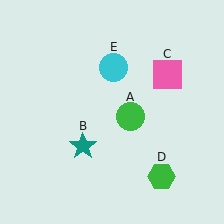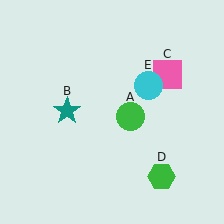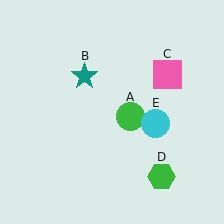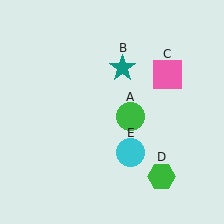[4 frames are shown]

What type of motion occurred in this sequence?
The teal star (object B), cyan circle (object E) rotated clockwise around the center of the scene.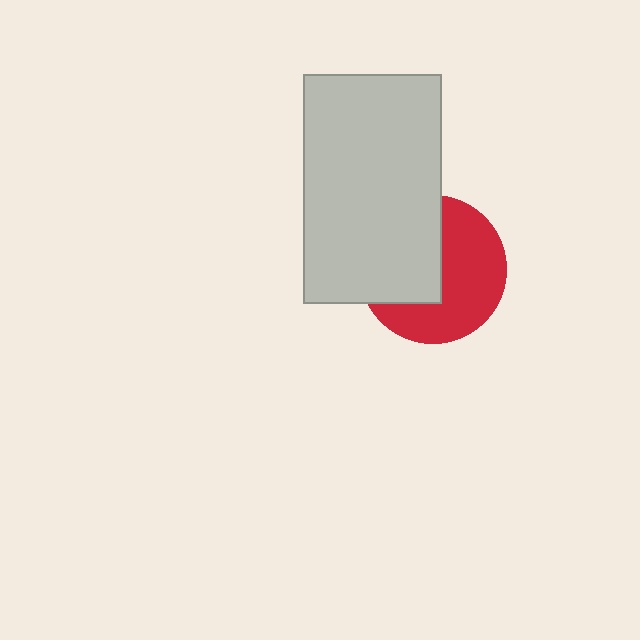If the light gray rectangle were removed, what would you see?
You would see the complete red circle.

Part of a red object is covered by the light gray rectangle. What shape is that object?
It is a circle.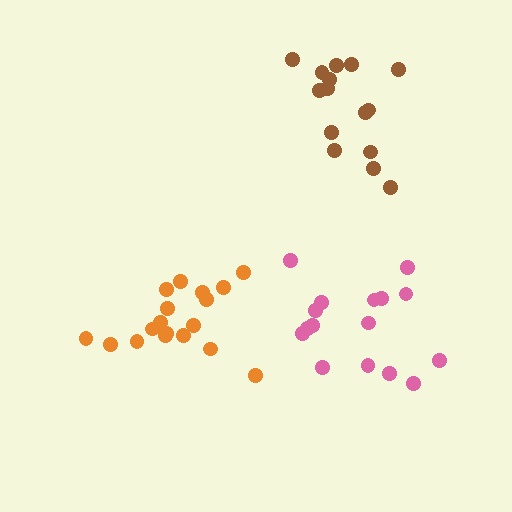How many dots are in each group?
Group 1: 15 dots, Group 2: 16 dots, Group 3: 18 dots (49 total).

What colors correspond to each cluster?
The clusters are colored: brown, pink, orange.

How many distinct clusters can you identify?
There are 3 distinct clusters.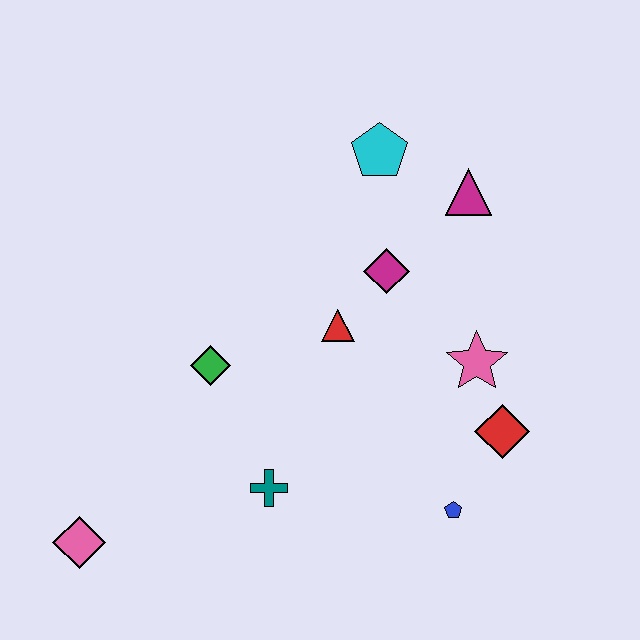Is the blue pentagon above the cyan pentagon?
No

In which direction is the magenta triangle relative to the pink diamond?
The magenta triangle is to the right of the pink diamond.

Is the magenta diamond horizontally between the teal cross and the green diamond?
No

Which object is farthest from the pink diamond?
The magenta triangle is farthest from the pink diamond.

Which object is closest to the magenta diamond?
The red triangle is closest to the magenta diamond.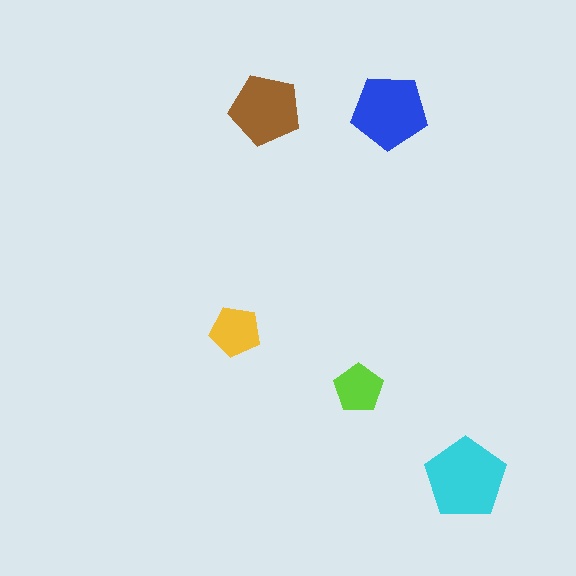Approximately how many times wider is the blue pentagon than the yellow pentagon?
About 1.5 times wider.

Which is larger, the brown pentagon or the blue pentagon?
The blue one.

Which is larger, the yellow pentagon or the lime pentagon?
The yellow one.